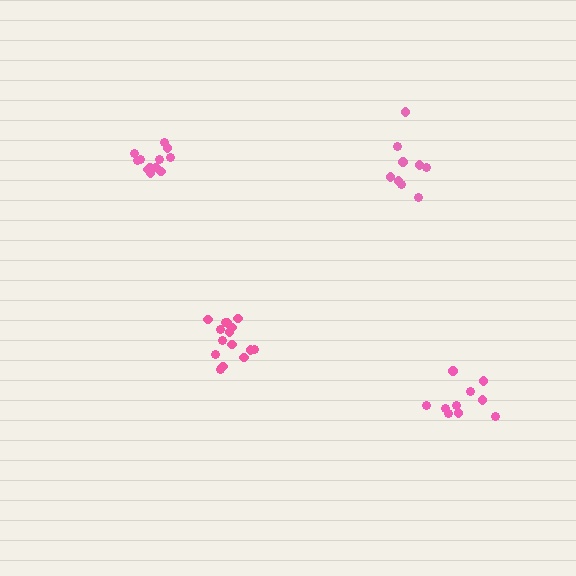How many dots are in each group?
Group 1: 10 dots, Group 2: 9 dots, Group 3: 15 dots, Group 4: 12 dots (46 total).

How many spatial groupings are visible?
There are 4 spatial groupings.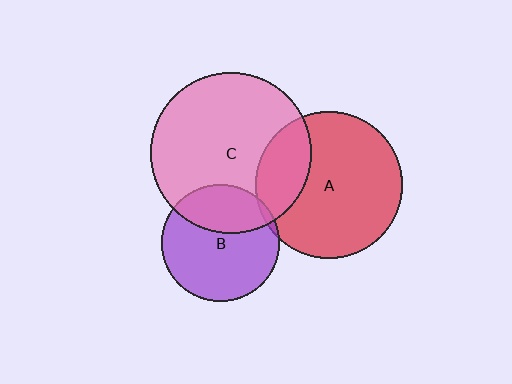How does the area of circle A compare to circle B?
Approximately 1.6 times.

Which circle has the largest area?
Circle C (pink).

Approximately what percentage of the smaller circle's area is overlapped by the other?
Approximately 25%.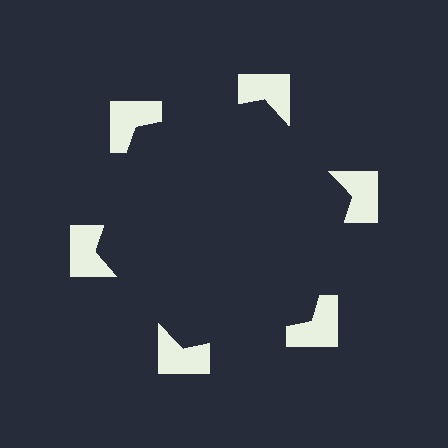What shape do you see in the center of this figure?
An illusory hexagon — its edges are inferred from the aligned wedge cuts in the notched squares, not physically drawn.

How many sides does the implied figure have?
6 sides.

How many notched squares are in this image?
There are 6 — one at each vertex of the illusory hexagon.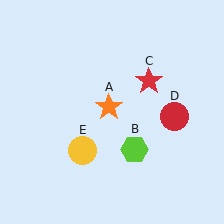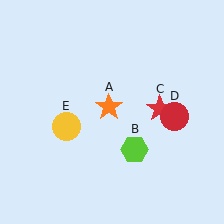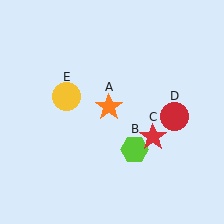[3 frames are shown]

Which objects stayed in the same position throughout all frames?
Orange star (object A) and lime hexagon (object B) and red circle (object D) remained stationary.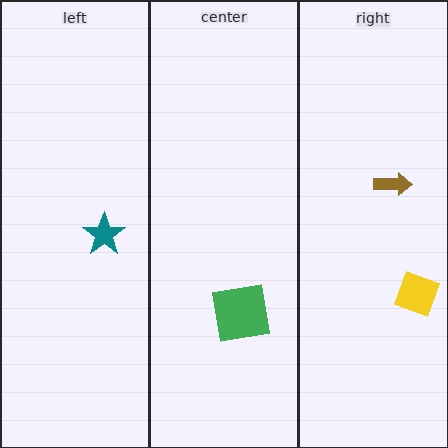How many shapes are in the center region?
1.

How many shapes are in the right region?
2.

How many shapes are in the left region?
1.